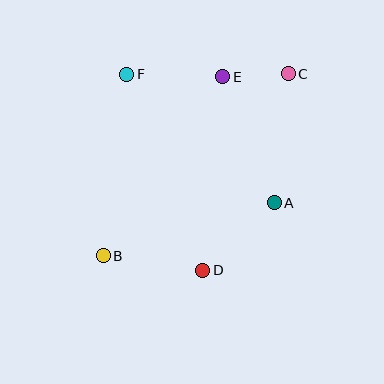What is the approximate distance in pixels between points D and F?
The distance between D and F is approximately 210 pixels.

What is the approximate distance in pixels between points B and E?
The distance between B and E is approximately 215 pixels.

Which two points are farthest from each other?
Points B and C are farthest from each other.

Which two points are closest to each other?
Points C and E are closest to each other.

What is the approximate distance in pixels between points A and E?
The distance between A and E is approximately 136 pixels.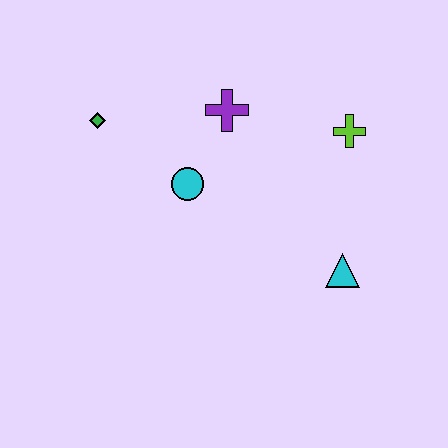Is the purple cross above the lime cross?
Yes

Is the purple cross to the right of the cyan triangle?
No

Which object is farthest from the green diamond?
The cyan triangle is farthest from the green diamond.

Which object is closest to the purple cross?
The cyan circle is closest to the purple cross.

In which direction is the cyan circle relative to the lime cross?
The cyan circle is to the left of the lime cross.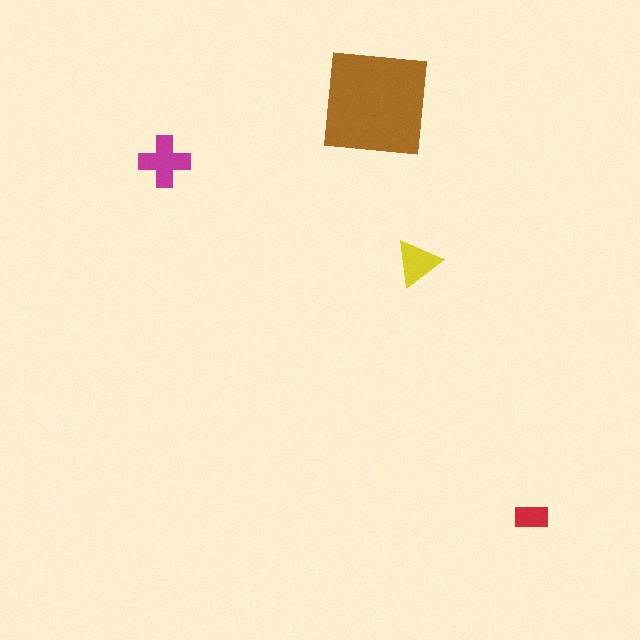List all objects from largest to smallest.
The brown square, the magenta cross, the yellow triangle, the red rectangle.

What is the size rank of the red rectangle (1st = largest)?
4th.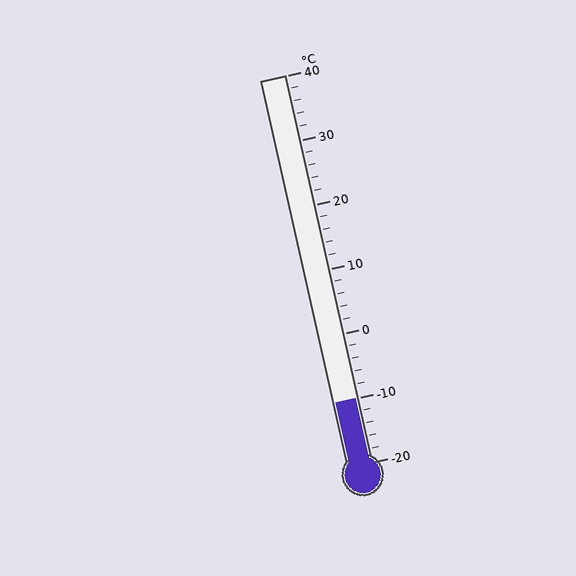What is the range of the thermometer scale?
The thermometer scale ranges from -20°C to 40°C.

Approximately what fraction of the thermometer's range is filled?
The thermometer is filled to approximately 15% of its range.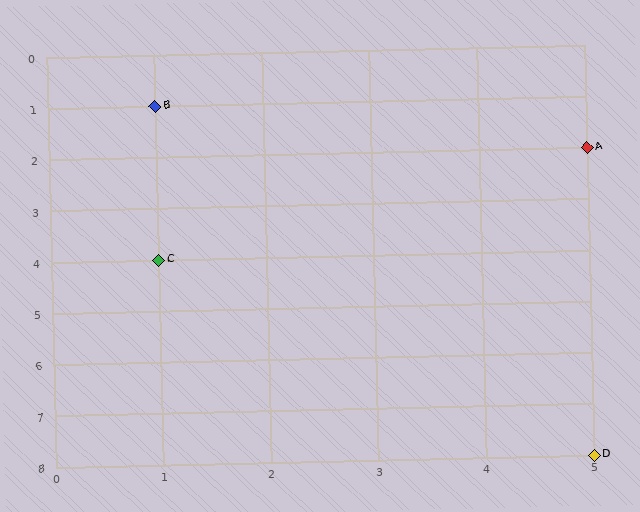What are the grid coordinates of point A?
Point A is at grid coordinates (5, 2).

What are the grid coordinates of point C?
Point C is at grid coordinates (1, 4).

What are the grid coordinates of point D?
Point D is at grid coordinates (5, 8).